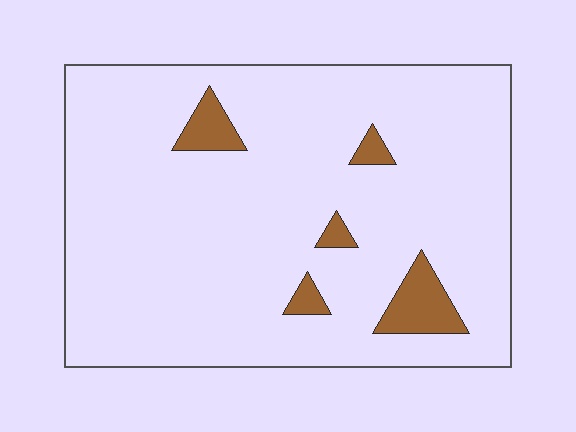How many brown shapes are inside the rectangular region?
5.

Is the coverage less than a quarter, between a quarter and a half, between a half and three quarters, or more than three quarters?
Less than a quarter.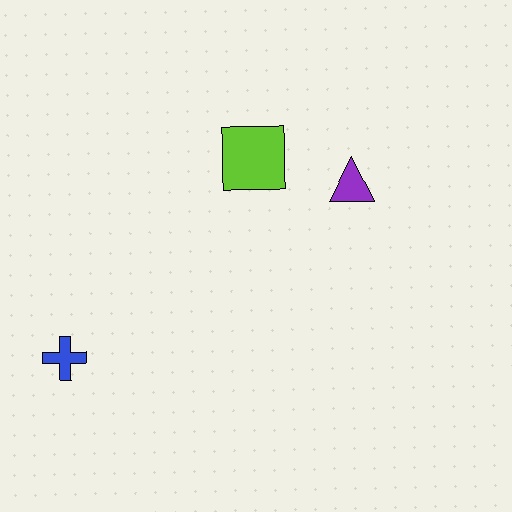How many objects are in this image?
There are 3 objects.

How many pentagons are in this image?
There are no pentagons.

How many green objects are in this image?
There are no green objects.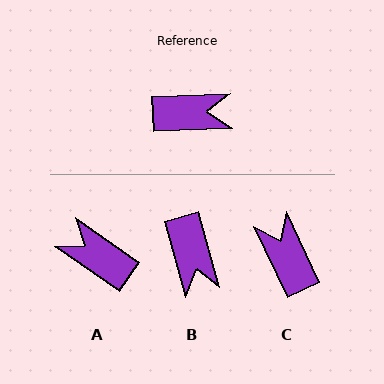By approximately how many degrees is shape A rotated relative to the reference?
Approximately 143 degrees counter-clockwise.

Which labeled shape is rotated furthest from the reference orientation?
A, about 143 degrees away.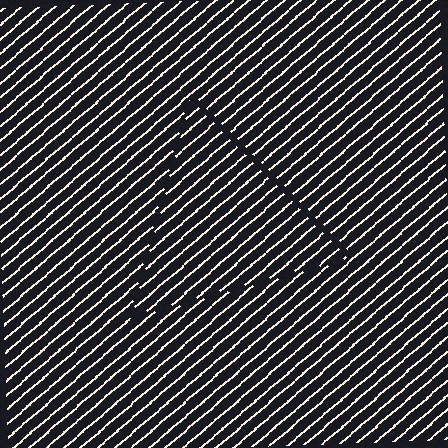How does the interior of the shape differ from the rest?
The interior of the shape contains the same grating, shifted by half a period — the contour is defined by the phase discontinuity where line-ends from the inner and outer gratings abut.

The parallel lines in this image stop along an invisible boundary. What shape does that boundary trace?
An illusory triangle. The interior of the shape contains the same grating, shifted by half a period — the contour is defined by the phase discontinuity where line-ends from the inner and outer gratings abut.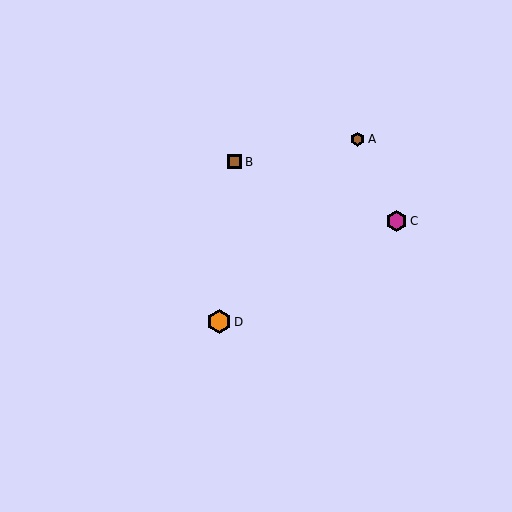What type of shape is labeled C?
Shape C is a magenta hexagon.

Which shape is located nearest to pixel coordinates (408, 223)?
The magenta hexagon (labeled C) at (397, 221) is nearest to that location.